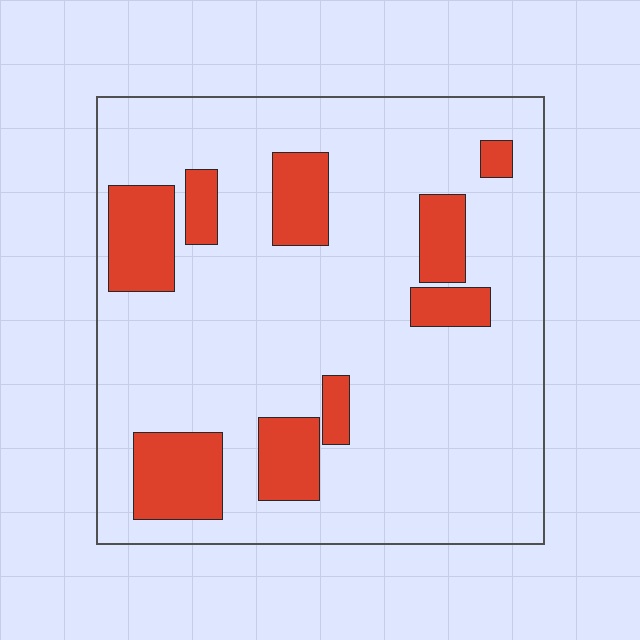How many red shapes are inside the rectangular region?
9.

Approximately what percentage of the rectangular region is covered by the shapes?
Approximately 20%.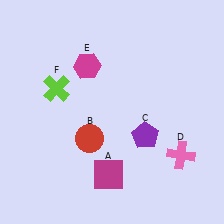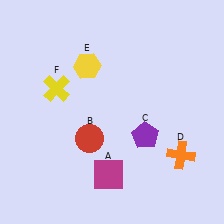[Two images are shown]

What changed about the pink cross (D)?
In Image 1, D is pink. In Image 2, it changed to orange.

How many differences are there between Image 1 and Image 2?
There are 3 differences between the two images.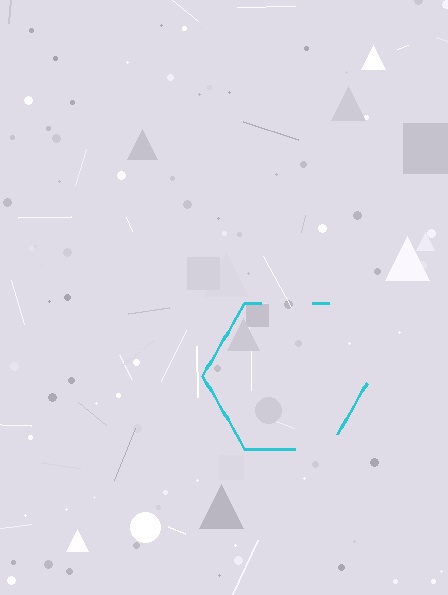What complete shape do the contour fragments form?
The contour fragments form a hexagon.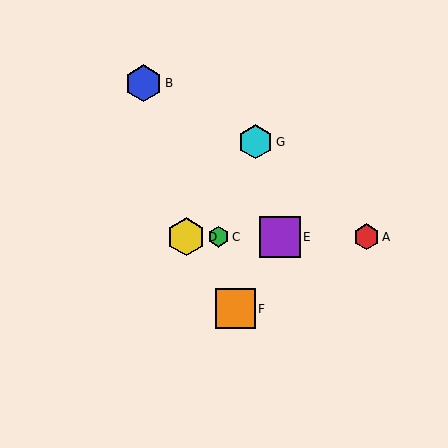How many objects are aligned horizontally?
4 objects (A, C, D, E) are aligned horizontally.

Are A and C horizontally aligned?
Yes, both are at y≈237.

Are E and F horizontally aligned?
No, E is at y≈237 and F is at y≈309.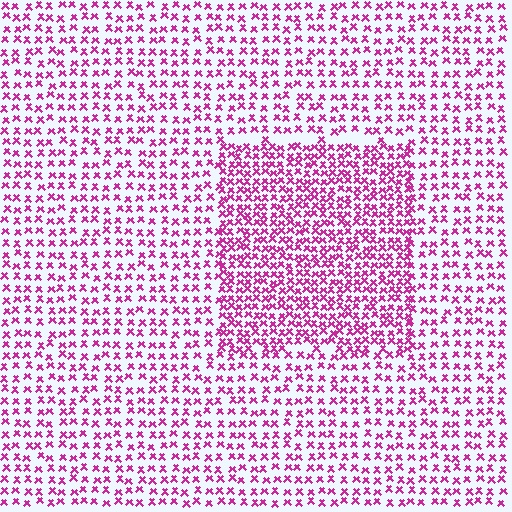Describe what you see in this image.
The image contains small magenta elements arranged at two different densities. A rectangle-shaped region is visible where the elements are more densely packed than the surrounding area.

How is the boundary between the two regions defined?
The boundary is defined by a change in element density (approximately 1.8x ratio). All elements are the same color, size, and shape.